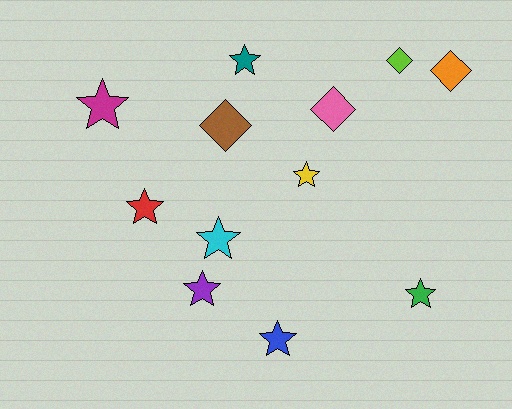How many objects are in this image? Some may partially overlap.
There are 12 objects.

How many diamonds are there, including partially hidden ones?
There are 4 diamonds.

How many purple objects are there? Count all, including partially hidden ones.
There is 1 purple object.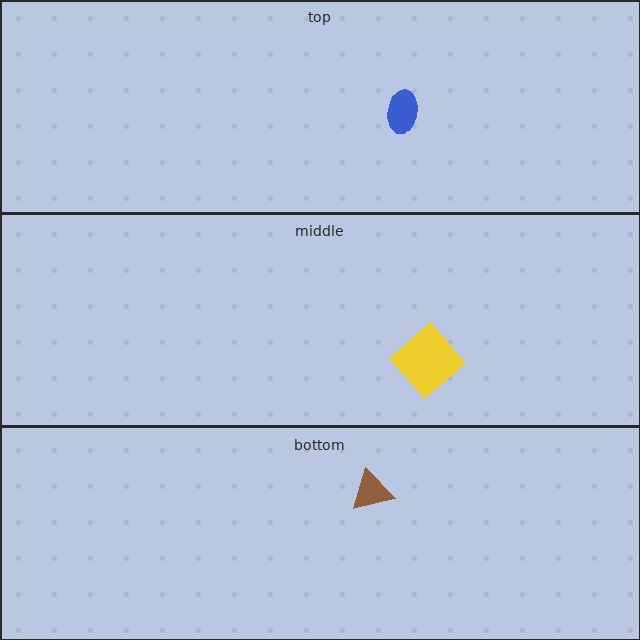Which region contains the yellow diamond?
The middle region.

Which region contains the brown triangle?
The bottom region.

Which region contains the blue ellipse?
The top region.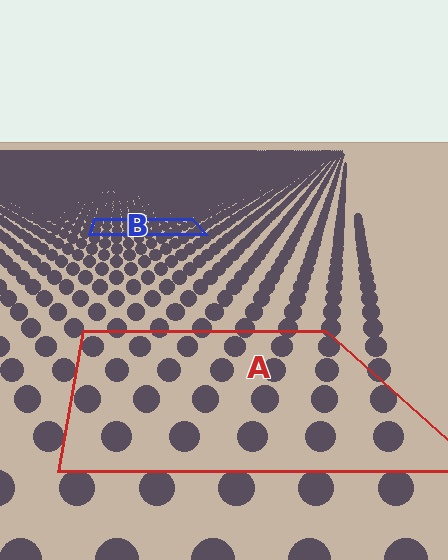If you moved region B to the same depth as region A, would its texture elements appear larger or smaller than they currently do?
They would appear larger. At a closer depth, the same texture elements are projected at a bigger on-screen size.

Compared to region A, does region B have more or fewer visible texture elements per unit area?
Region B has more texture elements per unit area — they are packed more densely because it is farther away.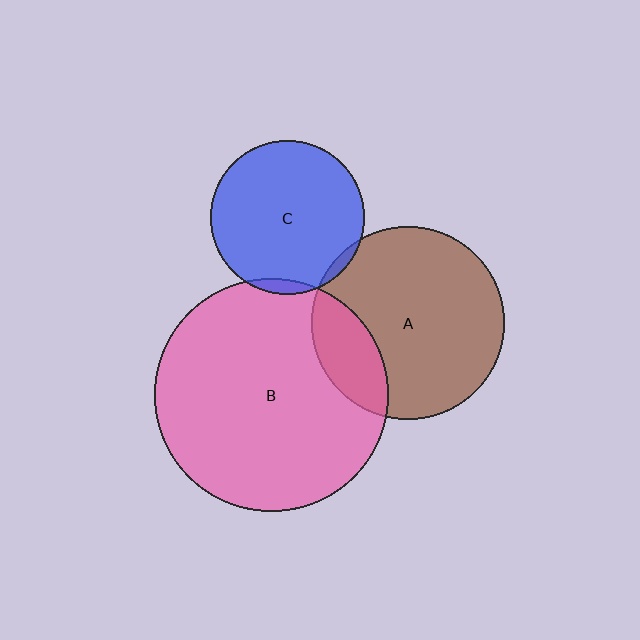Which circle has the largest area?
Circle B (pink).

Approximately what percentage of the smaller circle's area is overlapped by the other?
Approximately 5%.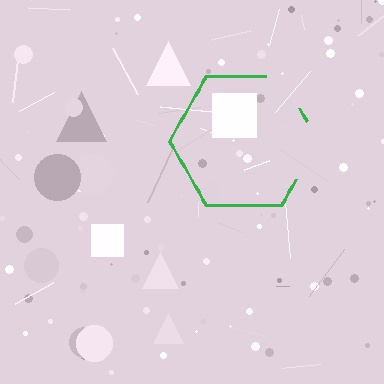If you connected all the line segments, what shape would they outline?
They would outline a hexagon.